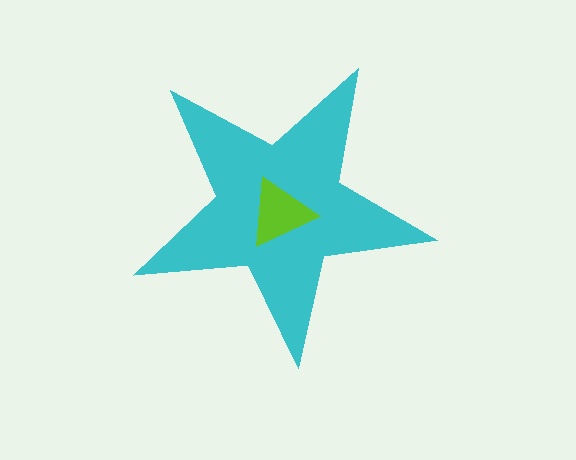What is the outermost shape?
The cyan star.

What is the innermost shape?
The lime triangle.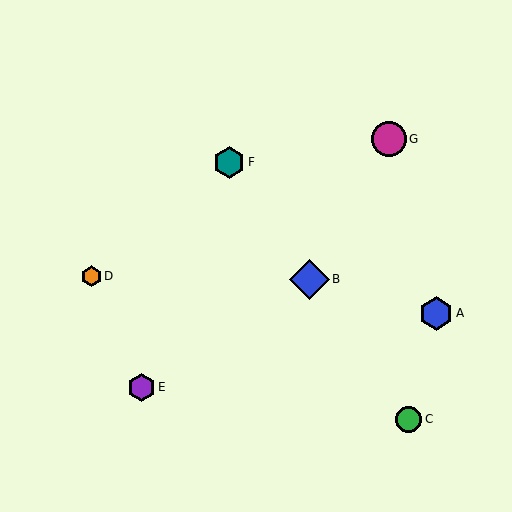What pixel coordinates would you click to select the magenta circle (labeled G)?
Click at (389, 139) to select the magenta circle G.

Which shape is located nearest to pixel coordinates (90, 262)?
The orange hexagon (labeled D) at (91, 276) is nearest to that location.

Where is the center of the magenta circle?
The center of the magenta circle is at (389, 139).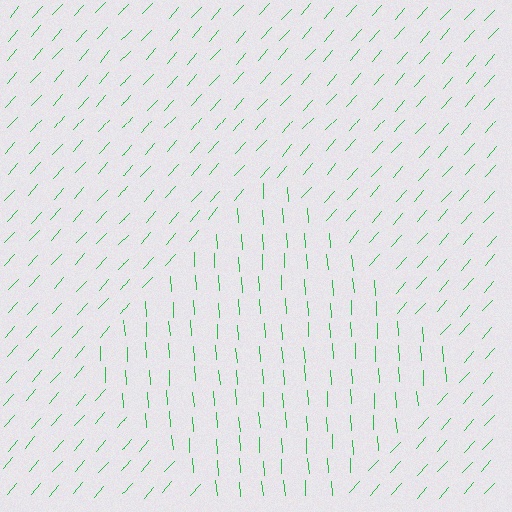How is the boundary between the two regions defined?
The boundary is defined purely by a change in line orientation (approximately 45 degrees difference). All lines are the same color and thickness.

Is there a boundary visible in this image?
Yes, there is a texture boundary formed by a change in line orientation.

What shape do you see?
I see a diamond.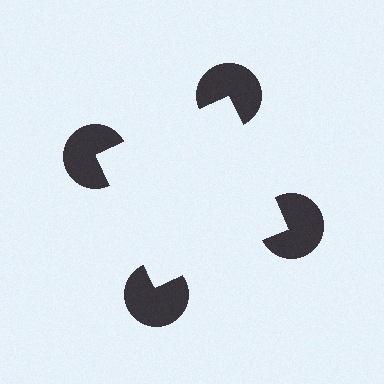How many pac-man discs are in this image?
There are 4 — one at each vertex of the illusory square.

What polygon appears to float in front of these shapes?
An illusory square — its edges are inferred from the aligned wedge cuts in the pac-man discs, not physically drawn.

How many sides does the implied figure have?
4 sides.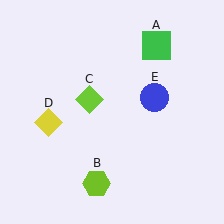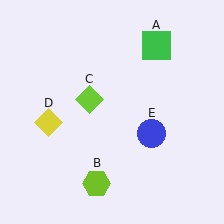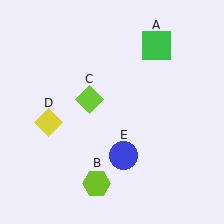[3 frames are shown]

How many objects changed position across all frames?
1 object changed position: blue circle (object E).